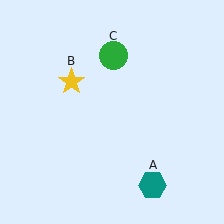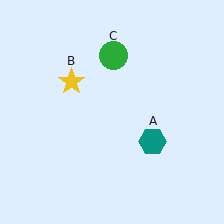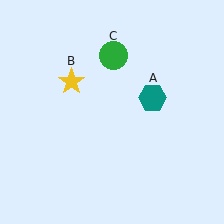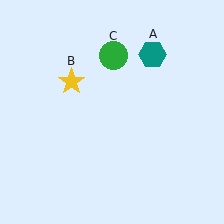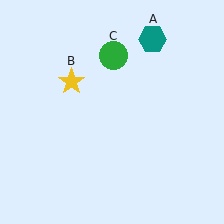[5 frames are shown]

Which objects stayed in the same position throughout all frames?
Yellow star (object B) and green circle (object C) remained stationary.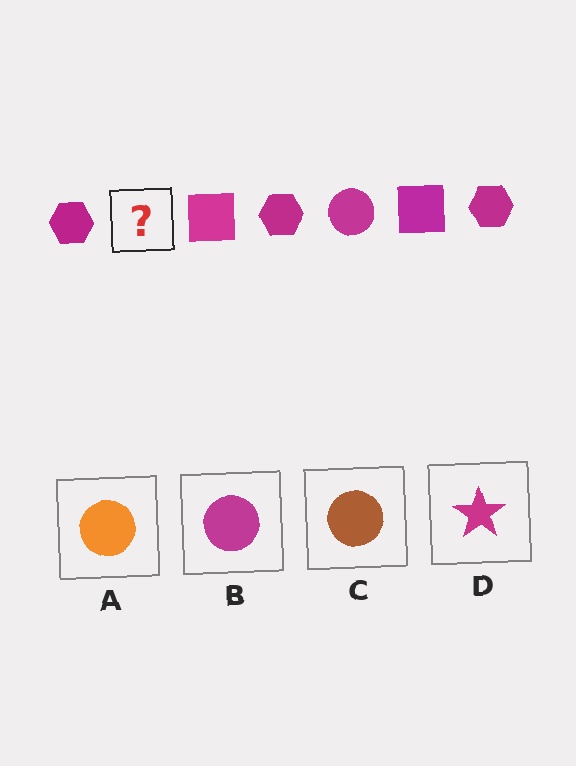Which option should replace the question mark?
Option B.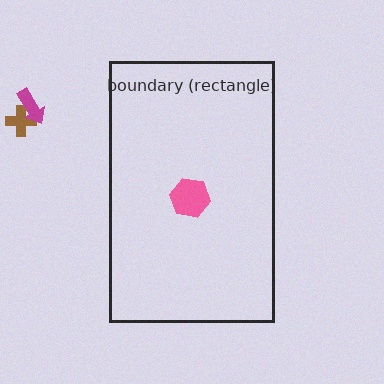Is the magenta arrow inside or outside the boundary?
Outside.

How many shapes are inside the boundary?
1 inside, 2 outside.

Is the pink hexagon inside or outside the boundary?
Inside.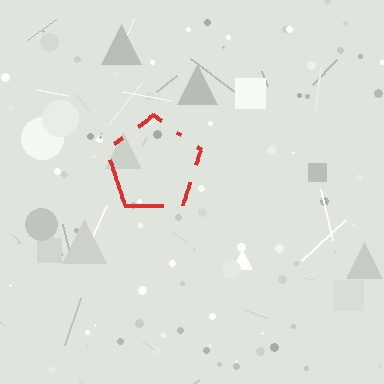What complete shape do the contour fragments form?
The contour fragments form a pentagon.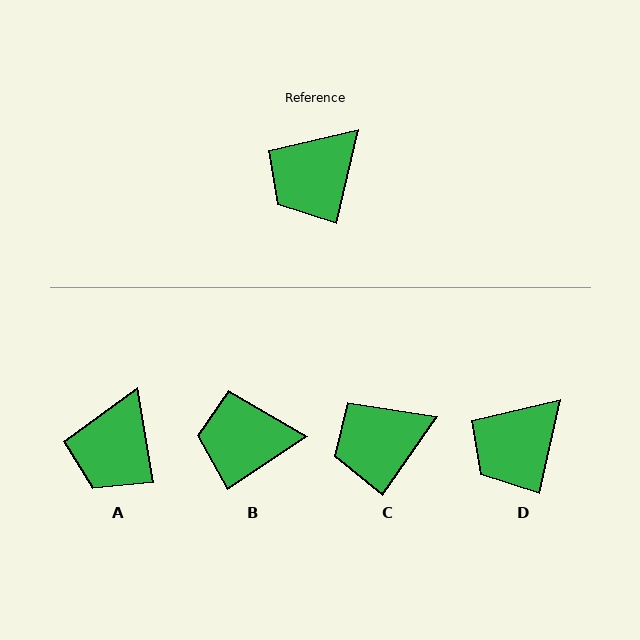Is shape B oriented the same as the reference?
No, it is off by about 43 degrees.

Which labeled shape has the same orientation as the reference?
D.